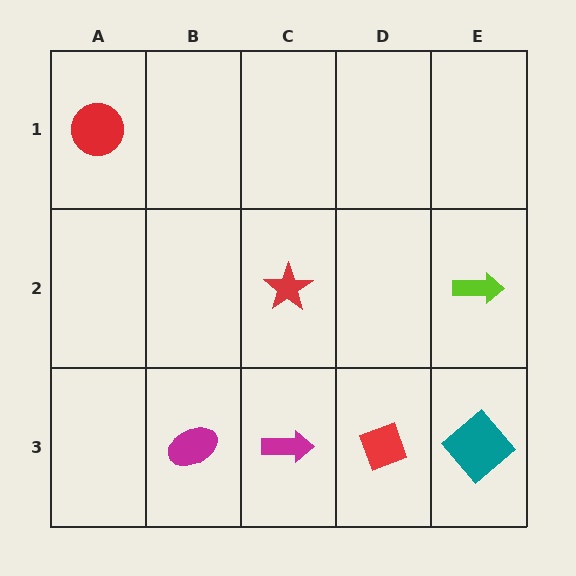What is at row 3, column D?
A red diamond.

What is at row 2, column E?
A lime arrow.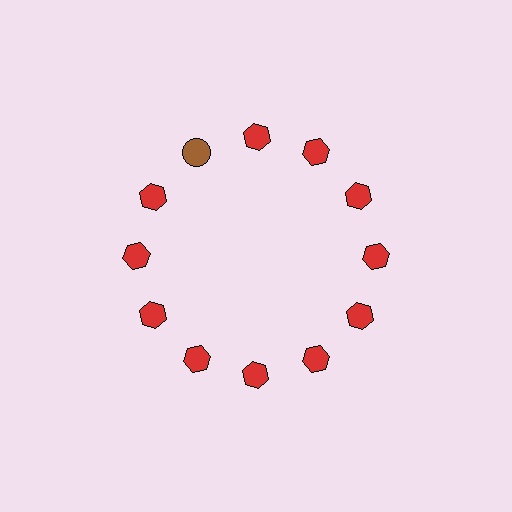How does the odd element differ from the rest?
It differs in both color (brown instead of red) and shape (circle instead of hexagon).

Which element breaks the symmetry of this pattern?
The brown circle at roughly the 11 o'clock position breaks the symmetry. All other shapes are red hexagons.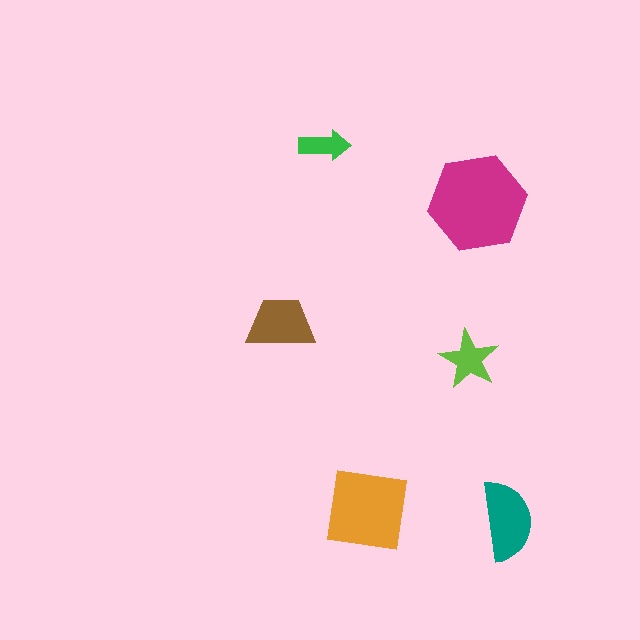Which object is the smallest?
The green arrow.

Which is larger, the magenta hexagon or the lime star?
The magenta hexagon.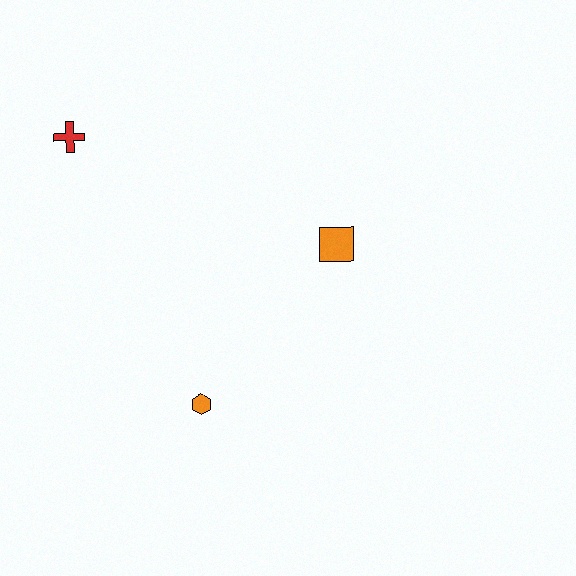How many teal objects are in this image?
There are no teal objects.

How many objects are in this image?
There are 3 objects.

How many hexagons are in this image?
There is 1 hexagon.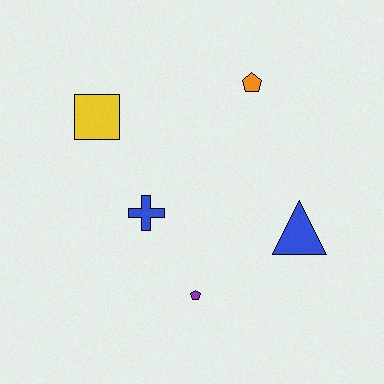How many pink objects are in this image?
There are no pink objects.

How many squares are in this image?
There is 1 square.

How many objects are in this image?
There are 5 objects.